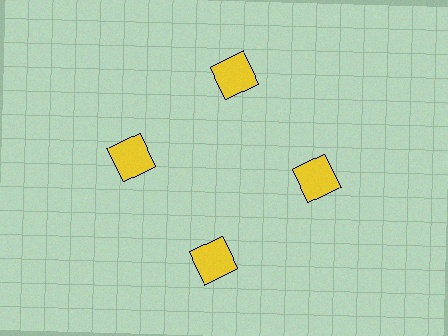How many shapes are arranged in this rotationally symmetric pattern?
There are 4 shapes, arranged in 4 groups of 1.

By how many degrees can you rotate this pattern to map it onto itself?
The pattern maps onto itself every 90 degrees of rotation.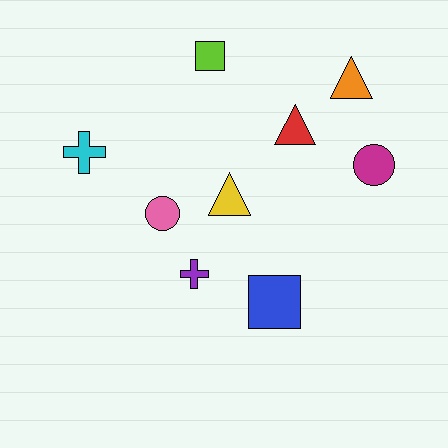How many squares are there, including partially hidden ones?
There are 2 squares.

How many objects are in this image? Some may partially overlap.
There are 9 objects.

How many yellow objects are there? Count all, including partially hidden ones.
There is 1 yellow object.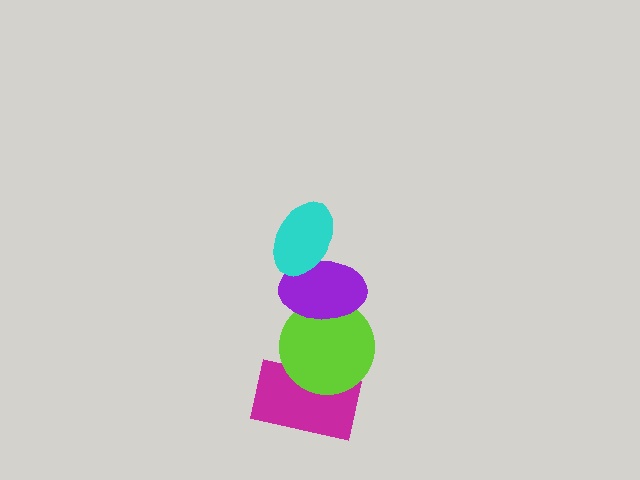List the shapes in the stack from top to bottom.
From top to bottom: the cyan ellipse, the purple ellipse, the lime circle, the magenta rectangle.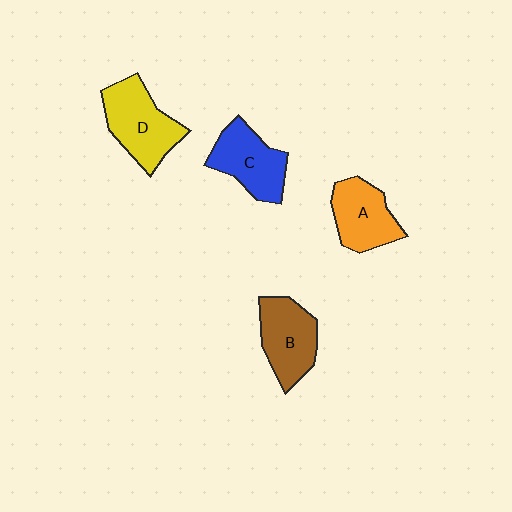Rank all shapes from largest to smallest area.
From largest to smallest: D (yellow), B (brown), C (blue), A (orange).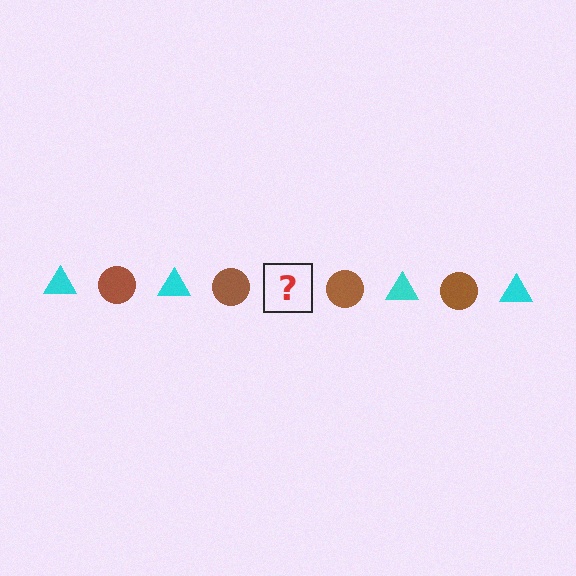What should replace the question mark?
The question mark should be replaced with a cyan triangle.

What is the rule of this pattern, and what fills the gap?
The rule is that the pattern alternates between cyan triangle and brown circle. The gap should be filled with a cyan triangle.